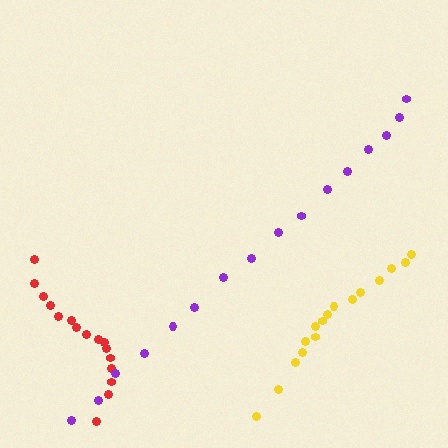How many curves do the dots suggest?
There are 3 distinct paths.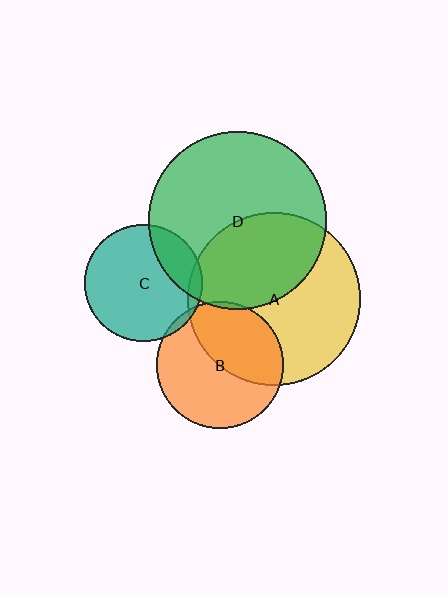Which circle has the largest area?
Circle D (green).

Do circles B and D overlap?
Yes.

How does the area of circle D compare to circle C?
Approximately 2.3 times.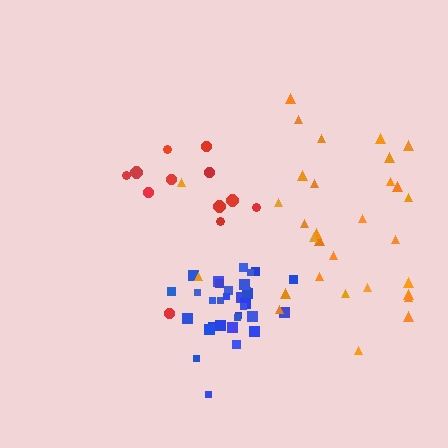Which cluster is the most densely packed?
Blue.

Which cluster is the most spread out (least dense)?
Red.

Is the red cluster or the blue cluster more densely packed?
Blue.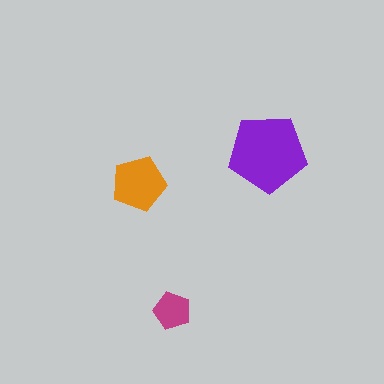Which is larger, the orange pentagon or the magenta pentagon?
The orange one.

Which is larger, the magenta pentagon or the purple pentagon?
The purple one.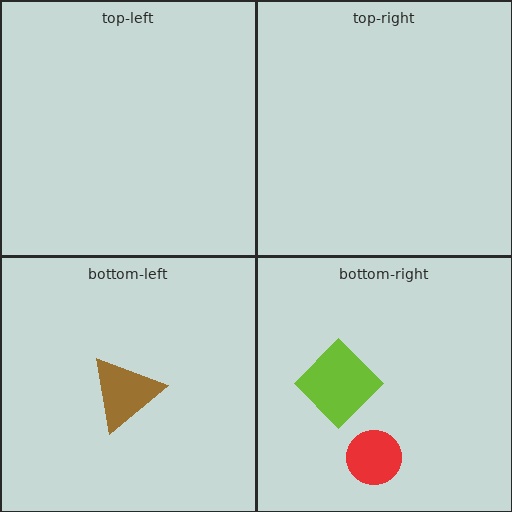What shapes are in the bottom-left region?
The brown triangle.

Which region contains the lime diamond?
The bottom-right region.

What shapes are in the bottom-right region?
The lime diamond, the red circle.